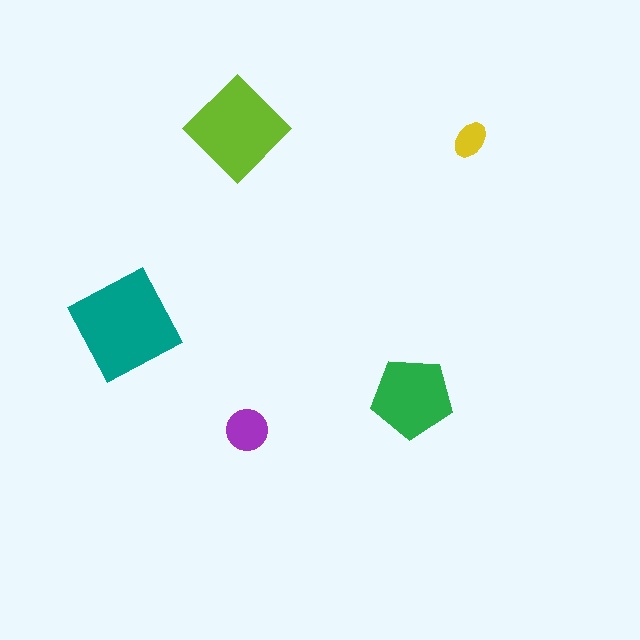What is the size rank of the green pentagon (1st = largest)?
3rd.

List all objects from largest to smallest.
The teal square, the lime diamond, the green pentagon, the purple circle, the yellow ellipse.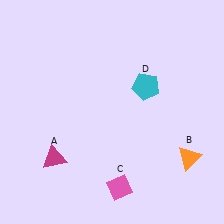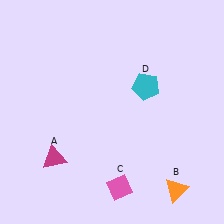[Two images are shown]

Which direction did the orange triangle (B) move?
The orange triangle (B) moved down.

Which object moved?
The orange triangle (B) moved down.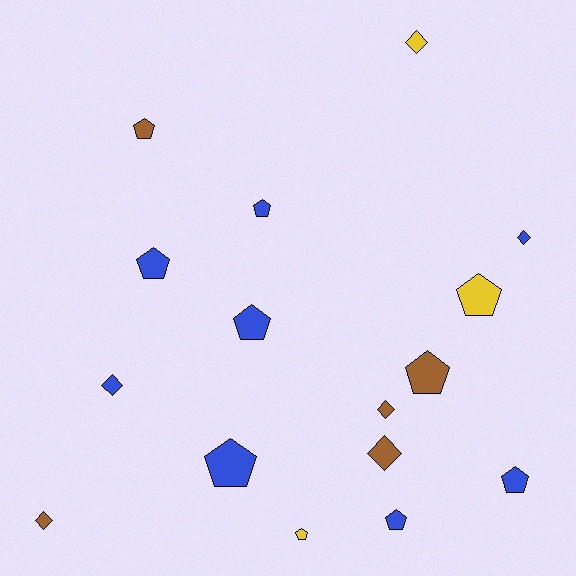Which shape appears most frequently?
Pentagon, with 10 objects.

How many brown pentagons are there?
There are 2 brown pentagons.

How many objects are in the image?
There are 16 objects.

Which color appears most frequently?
Blue, with 8 objects.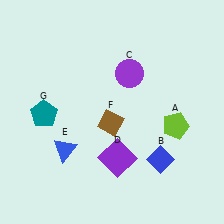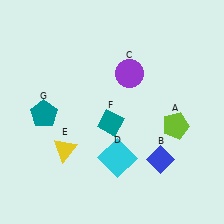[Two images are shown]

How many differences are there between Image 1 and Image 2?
There are 3 differences between the two images.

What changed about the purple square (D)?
In Image 1, D is purple. In Image 2, it changed to cyan.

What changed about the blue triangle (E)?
In Image 1, E is blue. In Image 2, it changed to yellow.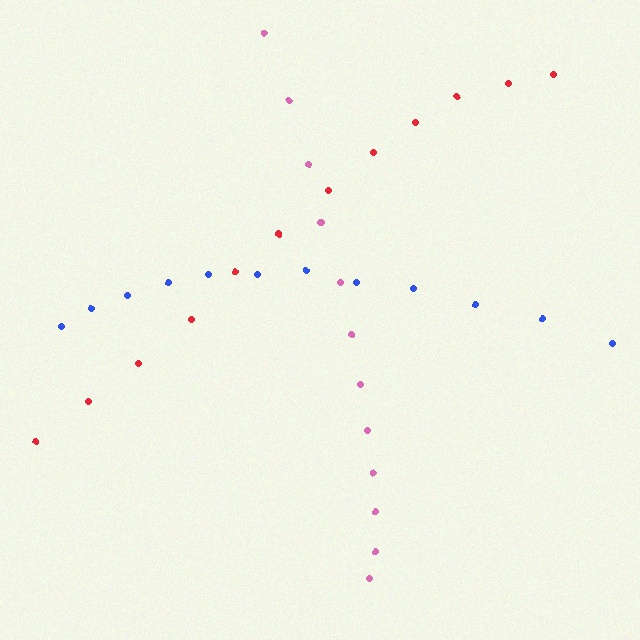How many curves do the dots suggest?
There are 3 distinct paths.